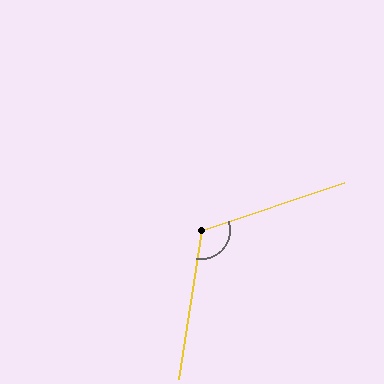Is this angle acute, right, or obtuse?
It is obtuse.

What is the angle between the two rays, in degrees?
Approximately 117 degrees.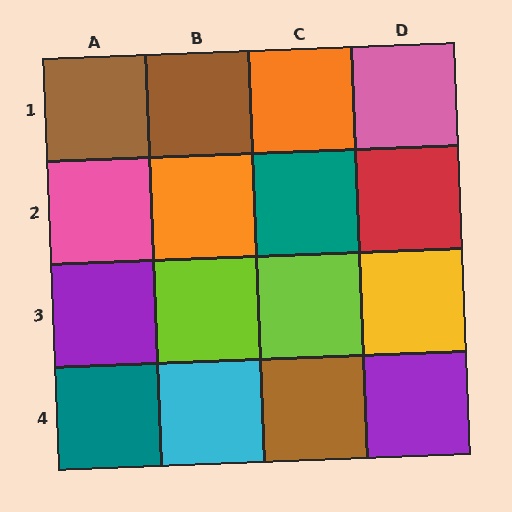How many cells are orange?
2 cells are orange.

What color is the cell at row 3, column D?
Yellow.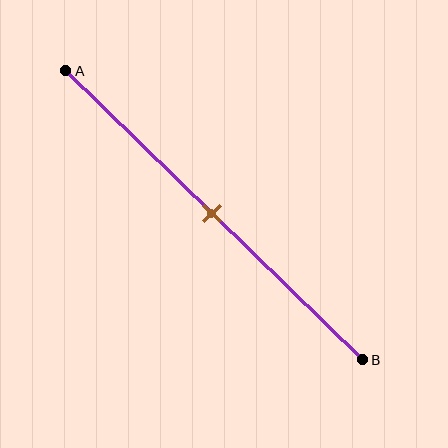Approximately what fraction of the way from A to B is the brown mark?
The brown mark is approximately 50% of the way from A to B.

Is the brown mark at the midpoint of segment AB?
Yes, the mark is approximately at the midpoint.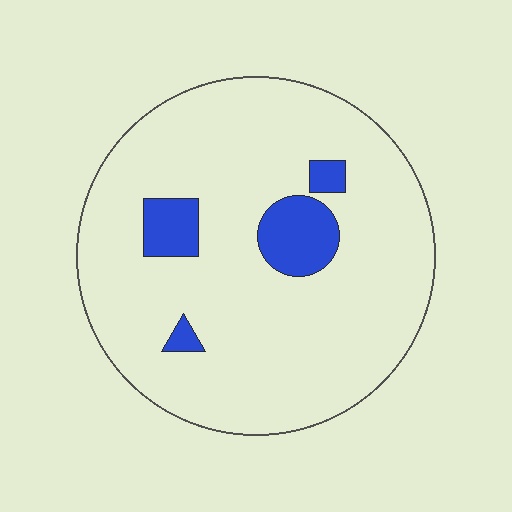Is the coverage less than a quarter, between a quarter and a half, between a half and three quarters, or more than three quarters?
Less than a quarter.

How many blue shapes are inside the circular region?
4.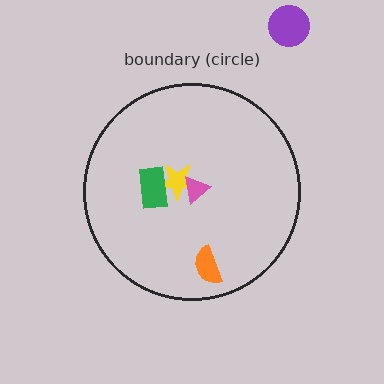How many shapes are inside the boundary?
4 inside, 1 outside.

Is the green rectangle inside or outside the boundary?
Inside.